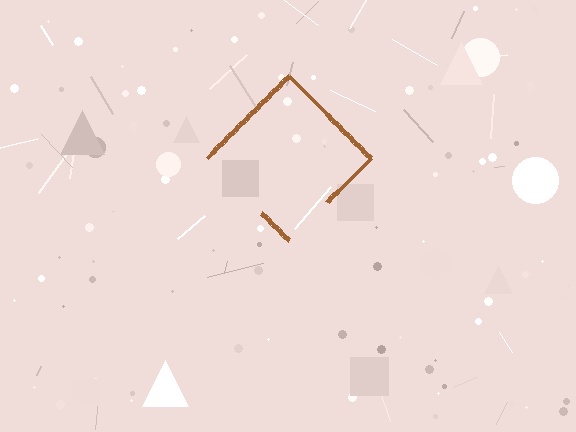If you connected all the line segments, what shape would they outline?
They would outline a diamond.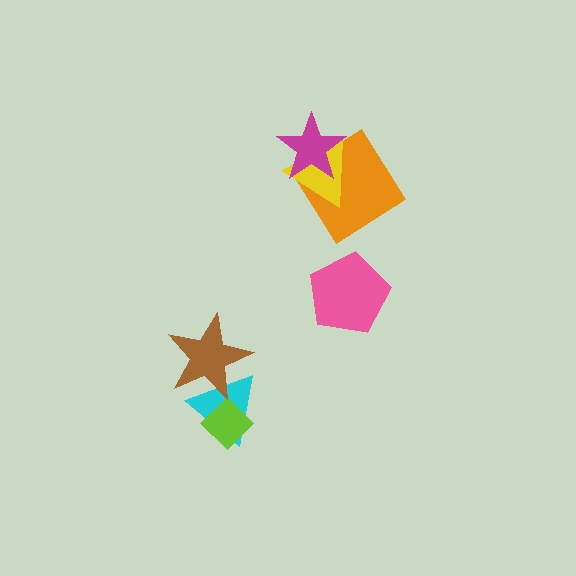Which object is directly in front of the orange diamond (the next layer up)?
The yellow triangle is directly in front of the orange diamond.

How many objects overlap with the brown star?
1 object overlaps with the brown star.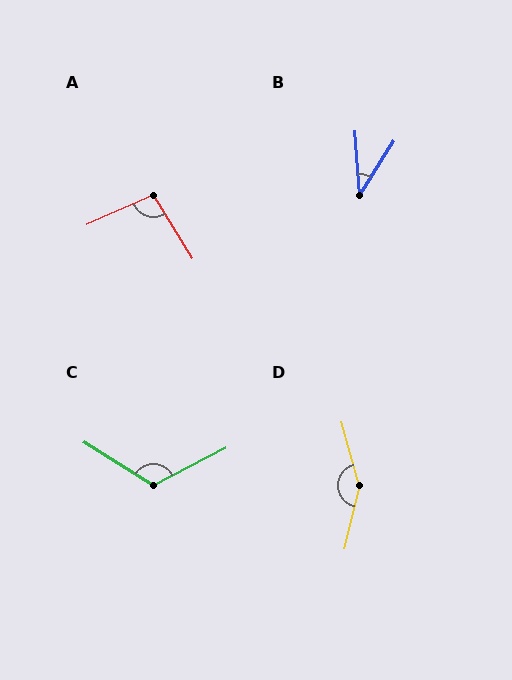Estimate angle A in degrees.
Approximately 97 degrees.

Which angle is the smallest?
B, at approximately 37 degrees.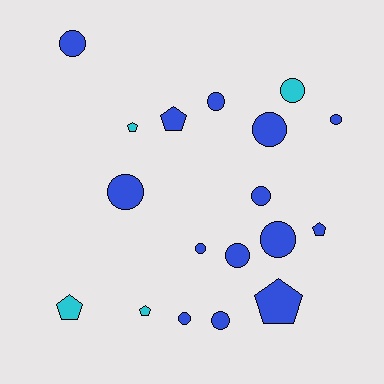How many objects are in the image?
There are 18 objects.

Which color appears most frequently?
Blue, with 14 objects.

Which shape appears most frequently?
Circle, with 12 objects.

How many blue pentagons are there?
There are 3 blue pentagons.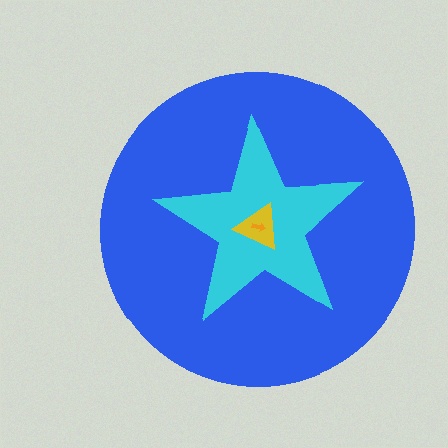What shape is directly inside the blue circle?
The cyan star.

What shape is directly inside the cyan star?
The yellow triangle.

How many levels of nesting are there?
4.